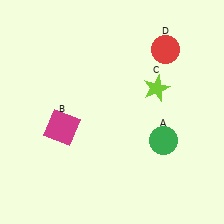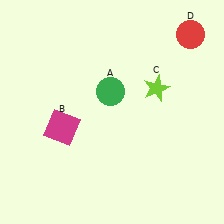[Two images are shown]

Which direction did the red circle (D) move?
The red circle (D) moved right.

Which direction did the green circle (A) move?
The green circle (A) moved left.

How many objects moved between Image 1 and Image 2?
2 objects moved between the two images.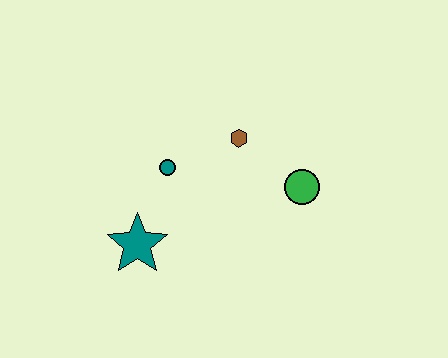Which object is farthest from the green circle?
The teal star is farthest from the green circle.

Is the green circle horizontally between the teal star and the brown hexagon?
No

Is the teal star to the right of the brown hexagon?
No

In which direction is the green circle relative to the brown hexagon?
The green circle is to the right of the brown hexagon.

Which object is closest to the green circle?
The brown hexagon is closest to the green circle.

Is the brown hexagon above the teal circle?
Yes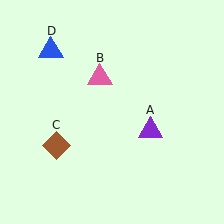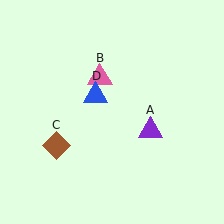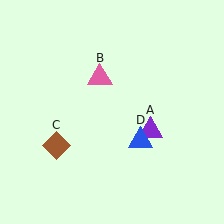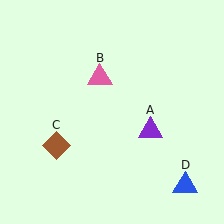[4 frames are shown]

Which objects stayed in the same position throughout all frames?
Purple triangle (object A) and pink triangle (object B) and brown diamond (object C) remained stationary.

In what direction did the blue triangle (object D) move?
The blue triangle (object D) moved down and to the right.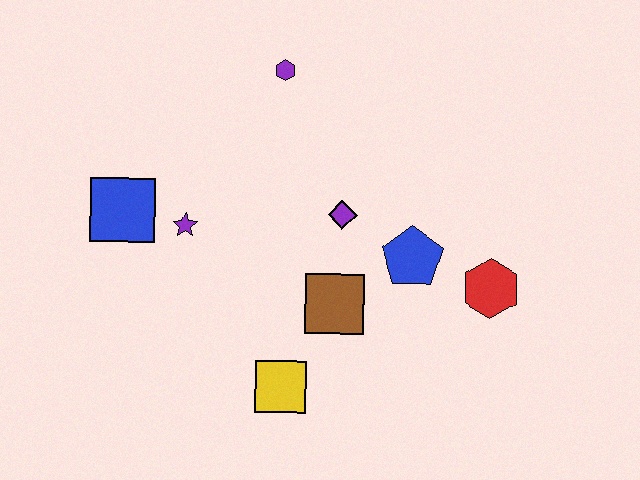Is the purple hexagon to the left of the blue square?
No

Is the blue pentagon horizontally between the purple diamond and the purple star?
No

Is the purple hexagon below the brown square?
No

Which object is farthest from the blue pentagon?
The blue square is farthest from the blue pentagon.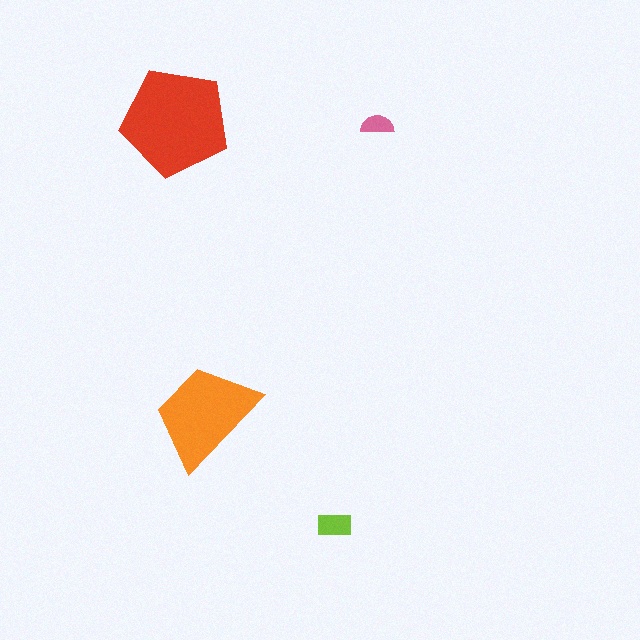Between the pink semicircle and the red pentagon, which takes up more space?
The red pentagon.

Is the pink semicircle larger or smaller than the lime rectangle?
Smaller.